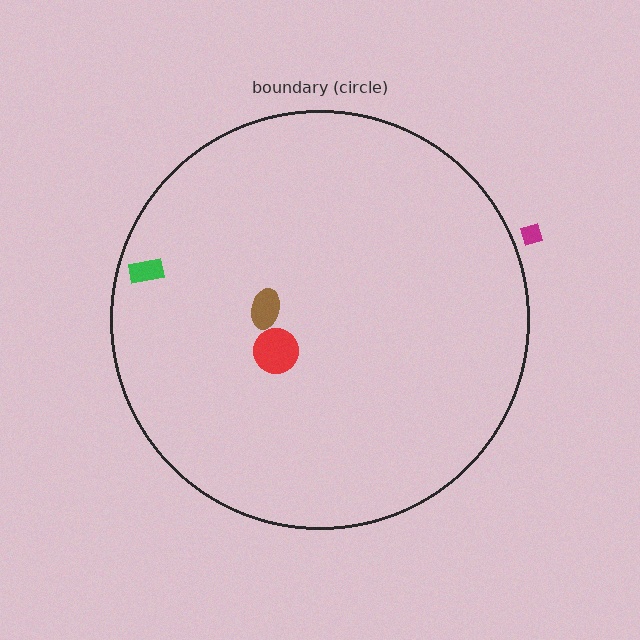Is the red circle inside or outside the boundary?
Inside.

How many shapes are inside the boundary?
3 inside, 1 outside.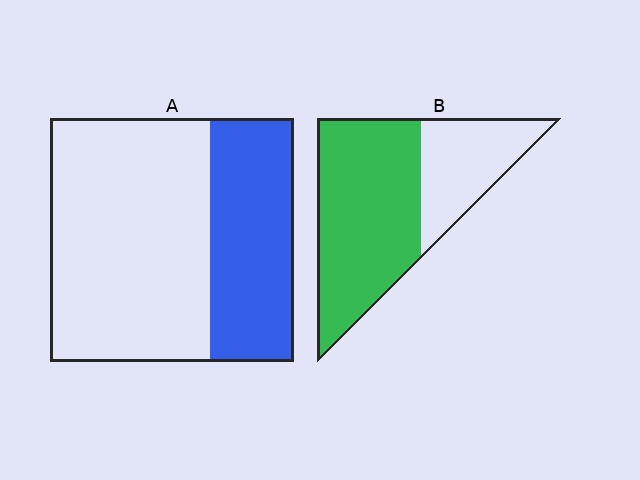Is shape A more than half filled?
No.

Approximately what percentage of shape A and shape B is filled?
A is approximately 35% and B is approximately 65%.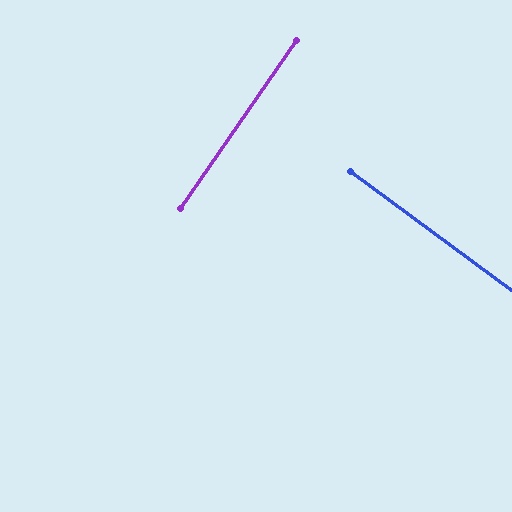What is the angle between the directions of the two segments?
Approximately 88 degrees.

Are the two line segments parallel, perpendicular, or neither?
Perpendicular — they meet at approximately 88°.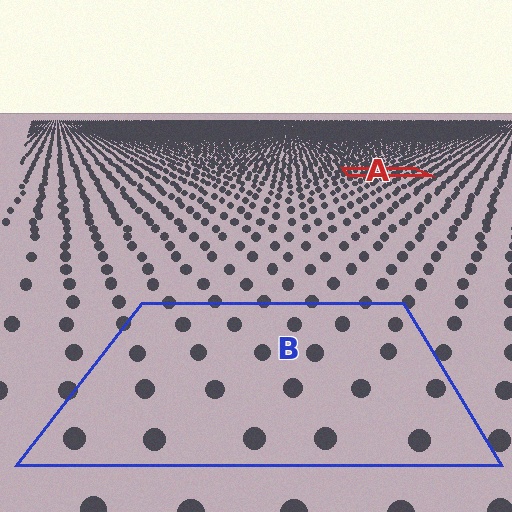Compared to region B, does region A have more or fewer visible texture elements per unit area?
Region A has more texture elements per unit area — they are packed more densely because it is farther away.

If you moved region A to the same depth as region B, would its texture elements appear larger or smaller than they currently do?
They would appear larger. At a closer depth, the same texture elements are projected at a bigger on-screen size.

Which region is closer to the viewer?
Region B is closer. The texture elements there are larger and more spread out.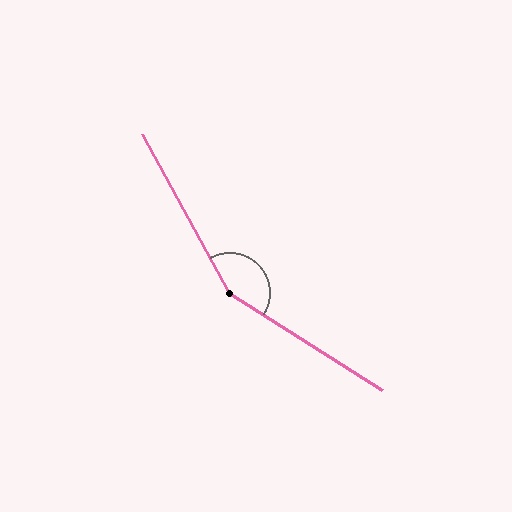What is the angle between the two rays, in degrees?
Approximately 151 degrees.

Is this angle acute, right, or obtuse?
It is obtuse.